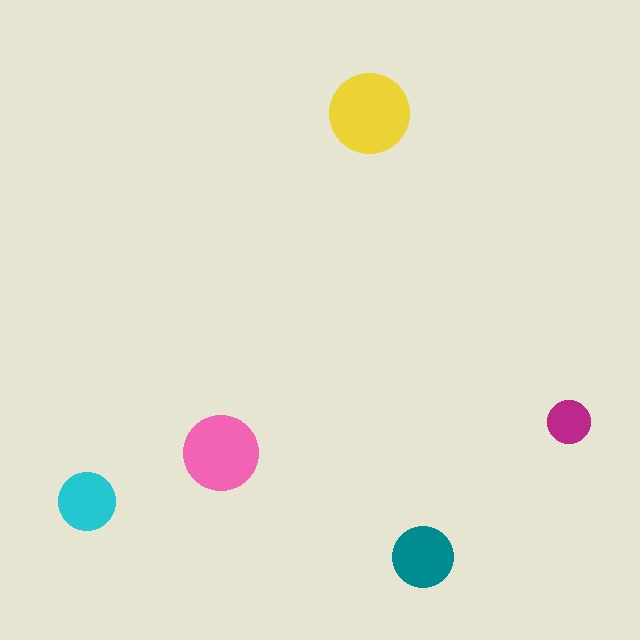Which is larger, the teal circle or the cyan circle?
The teal one.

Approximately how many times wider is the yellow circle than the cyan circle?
About 1.5 times wider.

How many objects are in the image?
There are 5 objects in the image.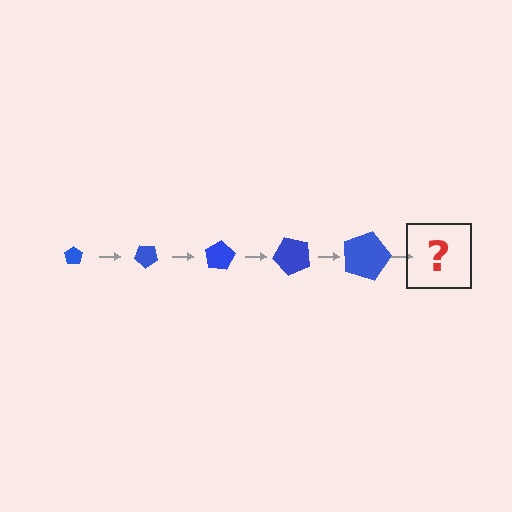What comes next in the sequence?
The next element should be a pentagon, larger than the previous one and rotated 200 degrees from the start.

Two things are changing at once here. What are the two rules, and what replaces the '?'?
The two rules are that the pentagon grows larger each step and it rotates 40 degrees each step. The '?' should be a pentagon, larger than the previous one and rotated 200 degrees from the start.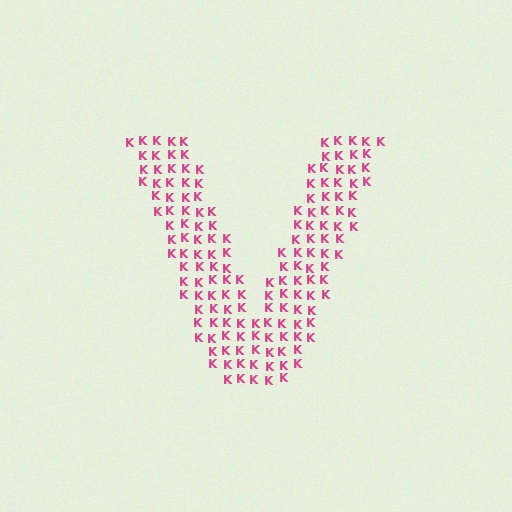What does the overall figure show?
The overall figure shows the letter V.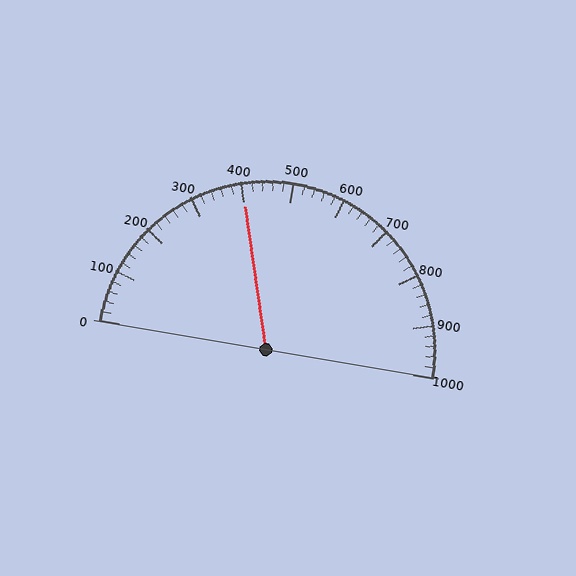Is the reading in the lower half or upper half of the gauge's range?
The reading is in the lower half of the range (0 to 1000).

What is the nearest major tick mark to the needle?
The nearest major tick mark is 400.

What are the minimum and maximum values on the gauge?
The gauge ranges from 0 to 1000.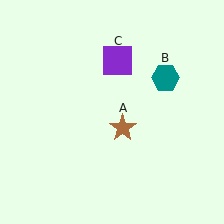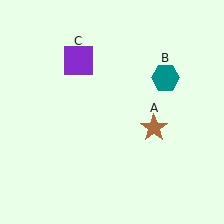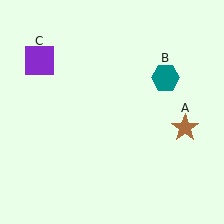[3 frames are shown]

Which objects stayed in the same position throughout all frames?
Teal hexagon (object B) remained stationary.